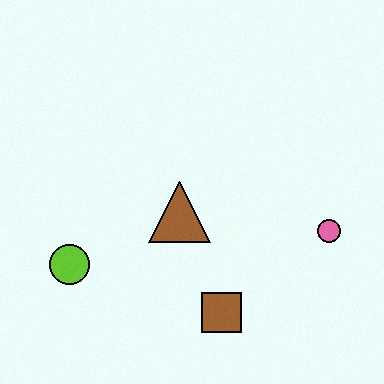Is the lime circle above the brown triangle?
No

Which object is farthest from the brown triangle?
The pink circle is farthest from the brown triangle.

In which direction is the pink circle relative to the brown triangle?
The pink circle is to the right of the brown triangle.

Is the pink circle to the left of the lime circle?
No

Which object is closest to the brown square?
The brown triangle is closest to the brown square.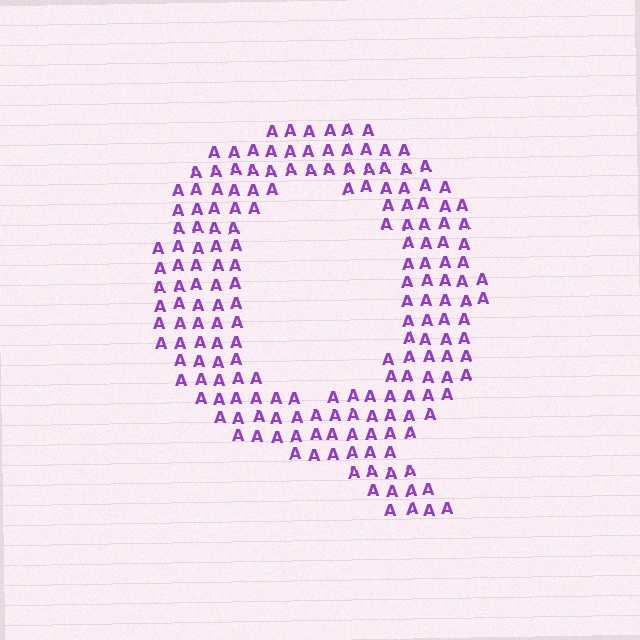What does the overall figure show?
The overall figure shows the letter Q.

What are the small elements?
The small elements are letter A's.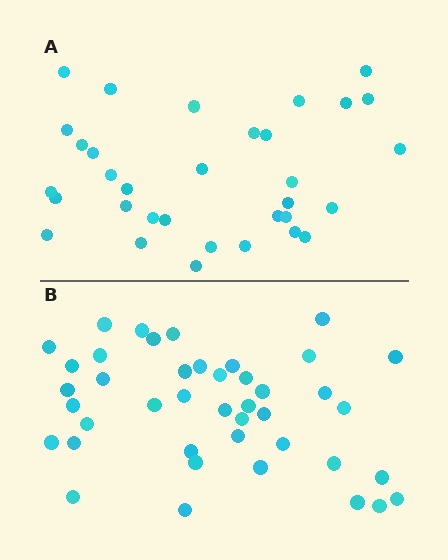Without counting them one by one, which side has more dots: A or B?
Region B (the bottom region) has more dots.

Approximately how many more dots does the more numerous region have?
Region B has roughly 8 or so more dots than region A.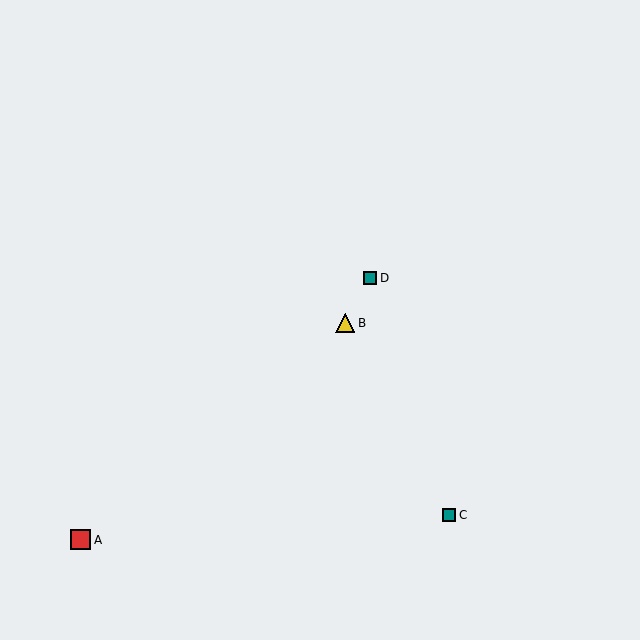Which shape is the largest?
The red square (labeled A) is the largest.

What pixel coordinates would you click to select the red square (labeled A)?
Click at (81, 540) to select the red square A.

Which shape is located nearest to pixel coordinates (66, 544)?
The red square (labeled A) at (81, 540) is nearest to that location.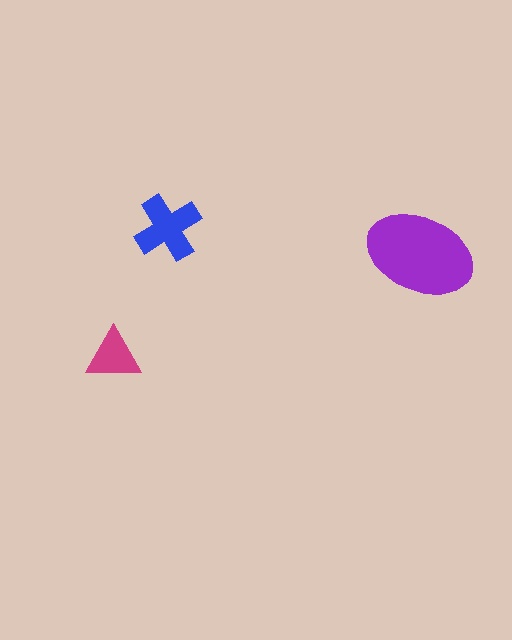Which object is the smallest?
The magenta triangle.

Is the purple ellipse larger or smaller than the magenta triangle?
Larger.